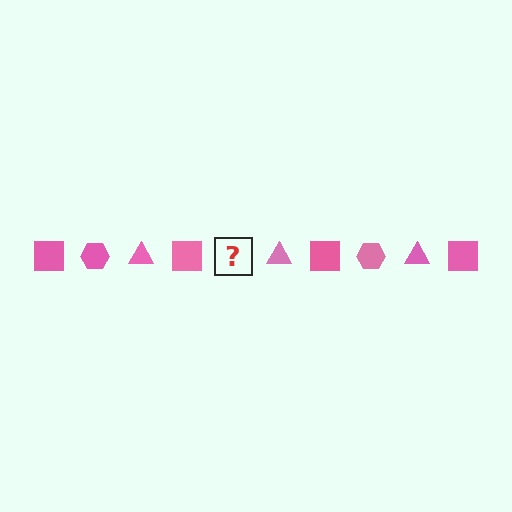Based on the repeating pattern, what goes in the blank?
The blank should be a pink hexagon.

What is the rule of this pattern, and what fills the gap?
The rule is that the pattern cycles through square, hexagon, triangle shapes in pink. The gap should be filled with a pink hexagon.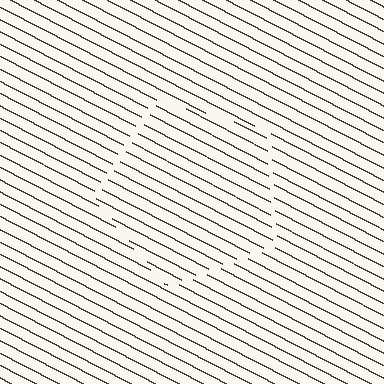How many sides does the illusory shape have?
5 sides — the line-ends trace a pentagon.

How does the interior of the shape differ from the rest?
The interior of the shape contains the same grating, shifted by half a period — the contour is defined by the phase discontinuity where line-ends from the inner and outer gratings abut.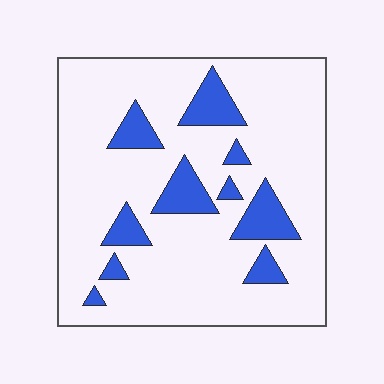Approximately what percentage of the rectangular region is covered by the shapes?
Approximately 15%.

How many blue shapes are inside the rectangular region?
10.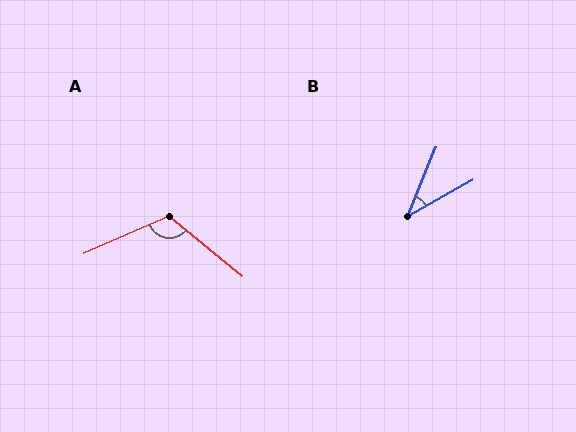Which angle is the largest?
A, at approximately 117 degrees.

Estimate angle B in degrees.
Approximately 38 degrees.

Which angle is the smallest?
B, at approximately 38 degrees.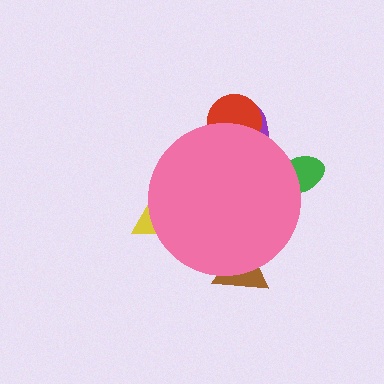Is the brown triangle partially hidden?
Yes, the brown triangle is partially hidden behind the pink circle.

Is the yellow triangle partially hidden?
Yes, the yellow triangle is partially hidden behind the pink circle.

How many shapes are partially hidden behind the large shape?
5 shapes are partially hidden.